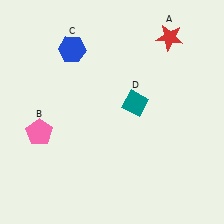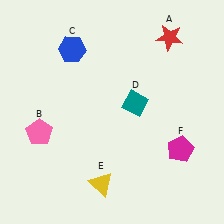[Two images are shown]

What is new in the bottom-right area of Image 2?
A magenta pentagon (F) was added in the bottom-right area of Image 2.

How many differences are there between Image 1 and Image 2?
There are 2 differences between the two images.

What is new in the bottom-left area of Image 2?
A yellow triangle (E) was added in the bottom-left area of Image 2.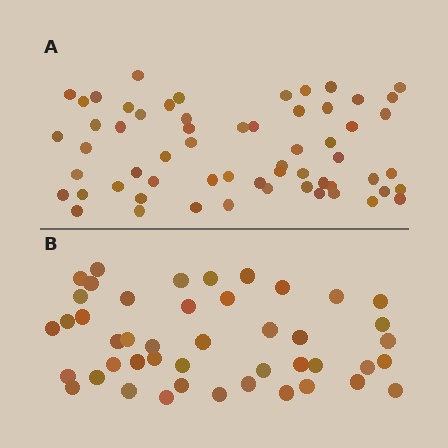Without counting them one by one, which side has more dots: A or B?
Region A (the top region) has more dots.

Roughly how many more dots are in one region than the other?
Region A has approximately 15 more dots than region B.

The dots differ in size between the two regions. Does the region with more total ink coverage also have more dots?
No. Region B has more total ink coverage because its dots are larger, but region A actually contains more individual dots. Total area can be misleading — the number of items is what matters here.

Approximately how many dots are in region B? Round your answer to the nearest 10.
About 40 dots. (The exact count is 45, which rounds to 40.)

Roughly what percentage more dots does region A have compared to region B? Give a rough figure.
About 35% more.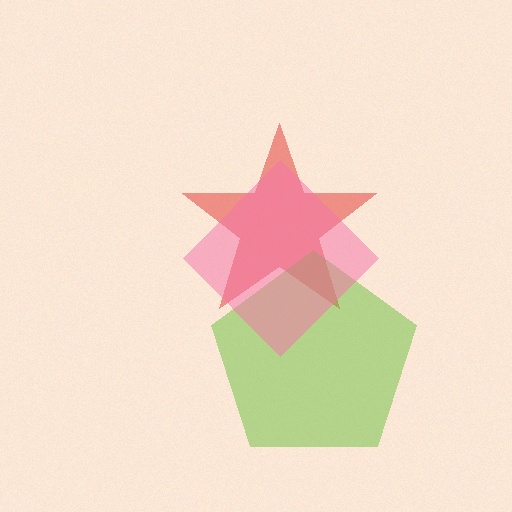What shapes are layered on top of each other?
The layered shapes are: a red star, a lime pentagon, a pink diamond.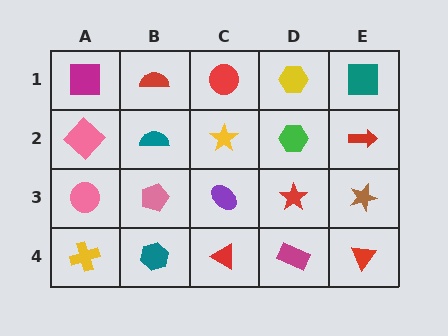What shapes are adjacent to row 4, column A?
A pink circle (row 3, column A), a teal hexagon (row 4, column B).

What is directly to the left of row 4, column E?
A magenta rectangle.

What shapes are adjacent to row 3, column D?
A green hexagon (row 2, column D), a magenta rectangle (row 4, column D), a purple ellipse (row 3, column C), a brown star (row 3, column E).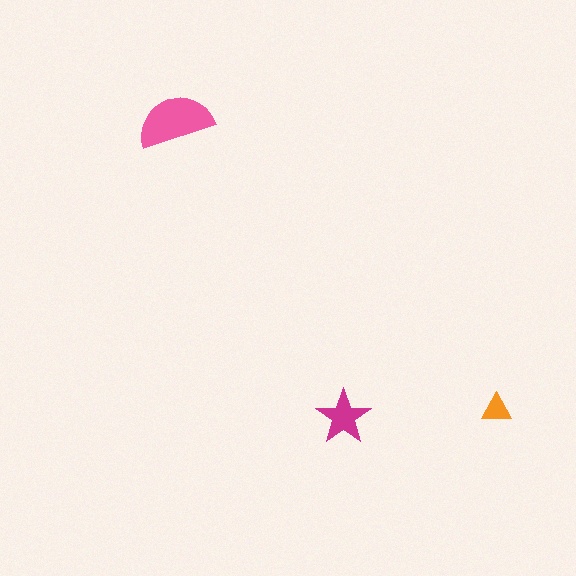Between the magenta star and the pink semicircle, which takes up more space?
The pink semicircle.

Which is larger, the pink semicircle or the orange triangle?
The pink semicircle.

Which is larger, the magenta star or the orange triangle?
The magenta star.